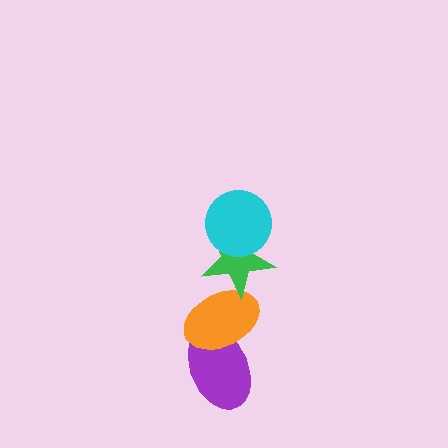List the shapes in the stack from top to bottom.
From top to bottom: the cyan circle, the green star, the orange ellipse, the purple ellipse.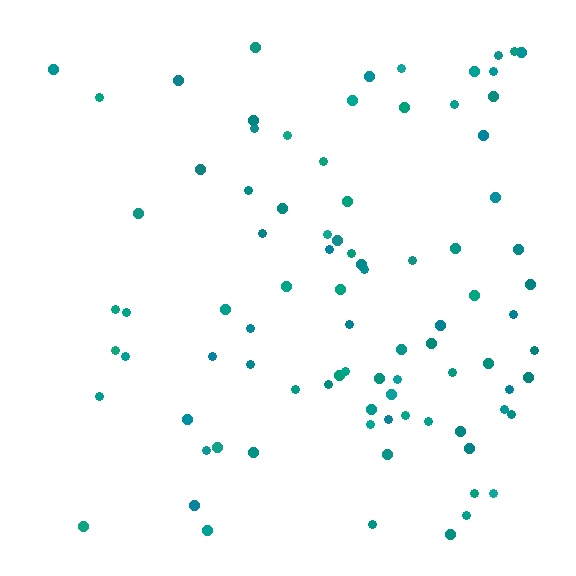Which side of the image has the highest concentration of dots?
The right.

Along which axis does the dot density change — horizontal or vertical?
Horizontal.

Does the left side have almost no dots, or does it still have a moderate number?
Still a moderate number, just noticeably fewer than the right.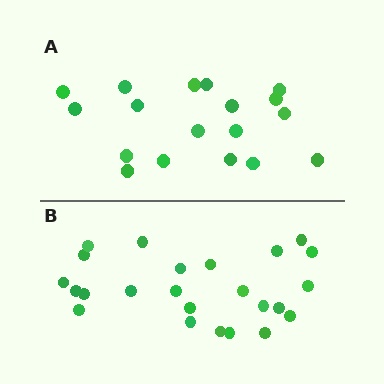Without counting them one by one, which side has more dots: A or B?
Region B (the bottom region) has more dots.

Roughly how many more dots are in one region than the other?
Region B has about 6 more dots than region A.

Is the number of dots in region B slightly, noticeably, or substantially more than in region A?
Region B has noticeably more, but not dramatically so. The ratio is roughly 1.3 to 1.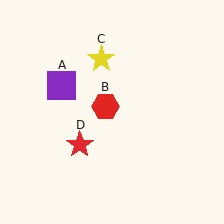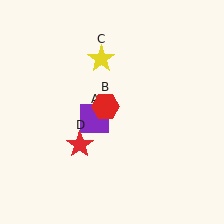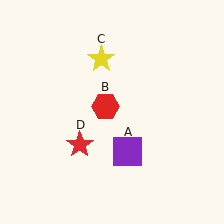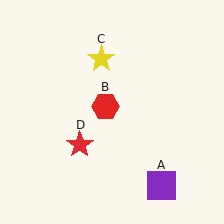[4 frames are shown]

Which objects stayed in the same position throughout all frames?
Red hexagon (object B) and yellow star (object C) and red star (object D) remained stationary.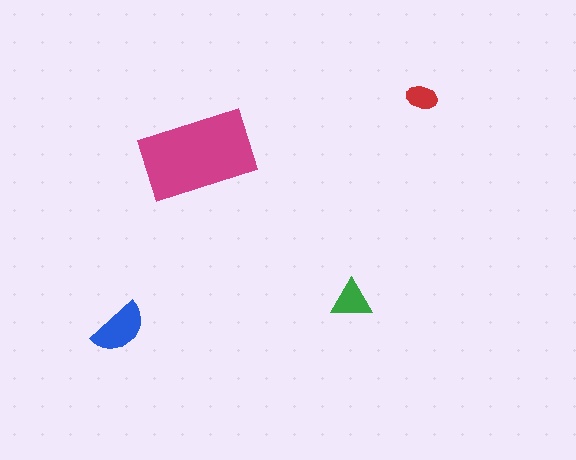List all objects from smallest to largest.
The red ellipse, the green triangle, the blue semicircle, the magenta rectangle.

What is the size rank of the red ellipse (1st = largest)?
4th.